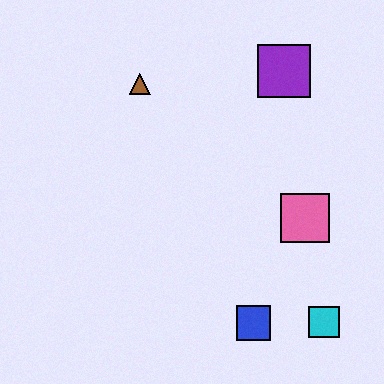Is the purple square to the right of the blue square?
Yes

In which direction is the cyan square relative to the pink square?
The cyan square is below the pink square.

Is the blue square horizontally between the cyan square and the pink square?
No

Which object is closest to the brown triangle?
The purple square is closest to the brown triangle.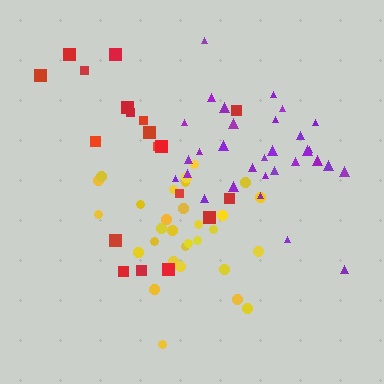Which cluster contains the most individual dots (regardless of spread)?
Yellow (31).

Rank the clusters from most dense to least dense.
purple, yellow, red.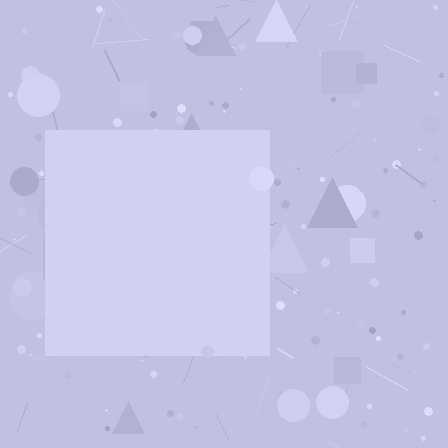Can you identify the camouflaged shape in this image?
The camouflaged shape is a square.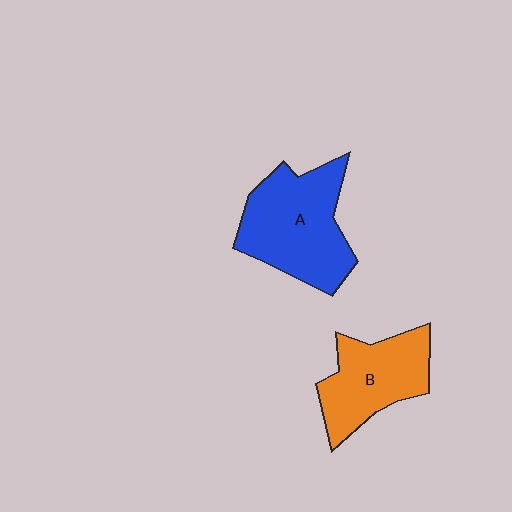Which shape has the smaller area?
Shape B (orange).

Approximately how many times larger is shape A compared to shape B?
Approximately 1.3 times.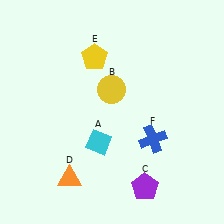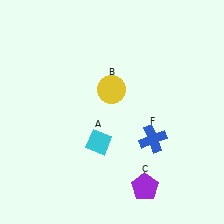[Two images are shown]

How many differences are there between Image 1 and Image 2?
There are 2 differences between the two images.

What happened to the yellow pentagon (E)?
The yellow pentagon (E) was removed in Image 2. It was in the top-left area of Image 1.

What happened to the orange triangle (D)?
The orange triangle (D) was removed in Image 2. It was in the bottom-left area of Image 1.